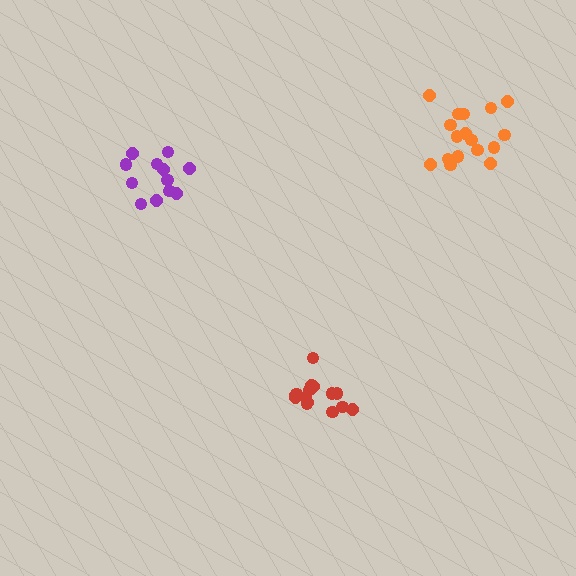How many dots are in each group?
Group 1: 17 dots, Group 2: 15 dots, Group 3: 12 dots (44 total).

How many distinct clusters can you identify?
There are 3 distinct clusters.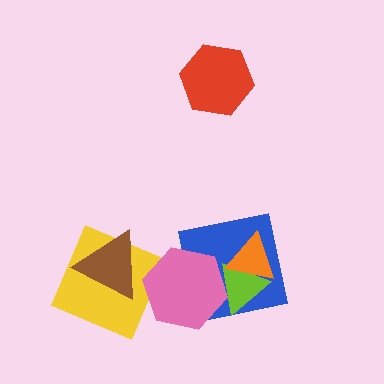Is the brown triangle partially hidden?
No, no other shape covers it.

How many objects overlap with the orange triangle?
2 objects overlap with the orange triangle.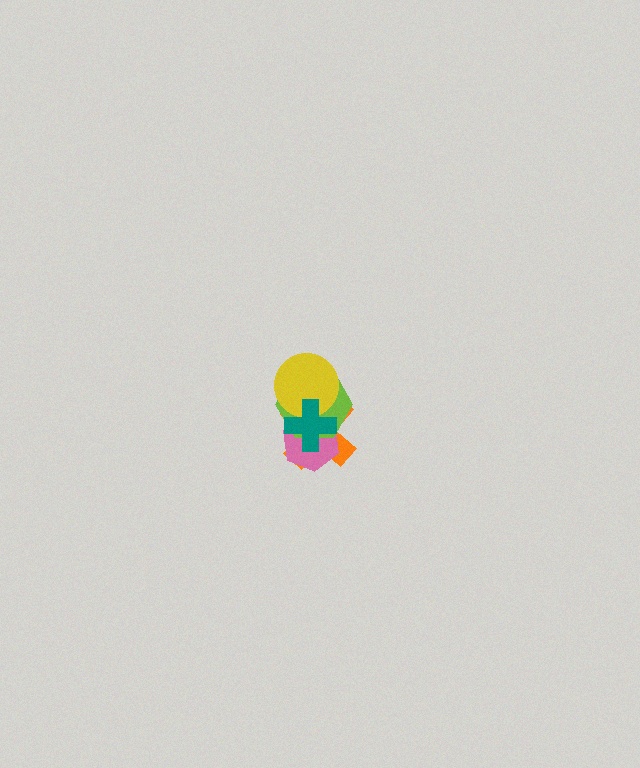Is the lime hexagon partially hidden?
Yes, it is partially covered by another shape.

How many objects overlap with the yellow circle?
3 objects overlap with the yellow circle.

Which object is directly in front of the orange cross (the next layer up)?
The pink hexagon is directly in front of the orange cross.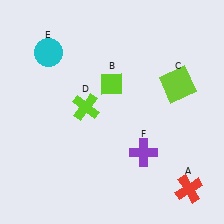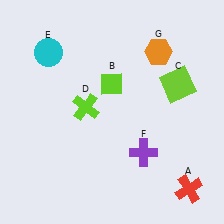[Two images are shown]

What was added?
An orange hexagon (G) was added in Image 2.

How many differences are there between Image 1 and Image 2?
There is 1 difference between the two images.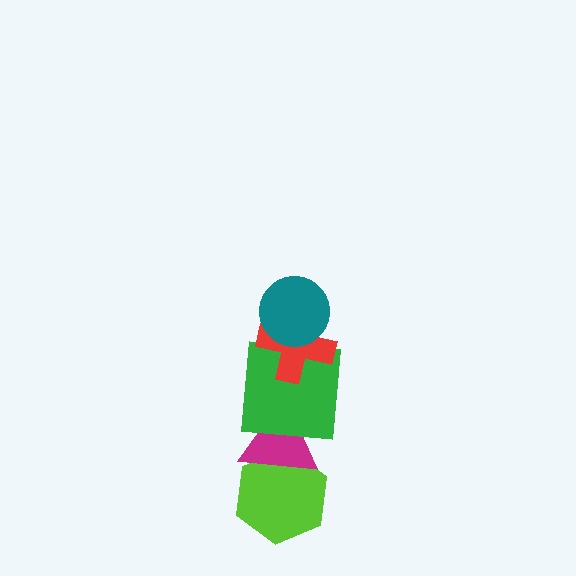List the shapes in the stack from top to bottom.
From top to bottom: the teal circle, the red cross, the green square, the magenta triangle, the lime hexagon.